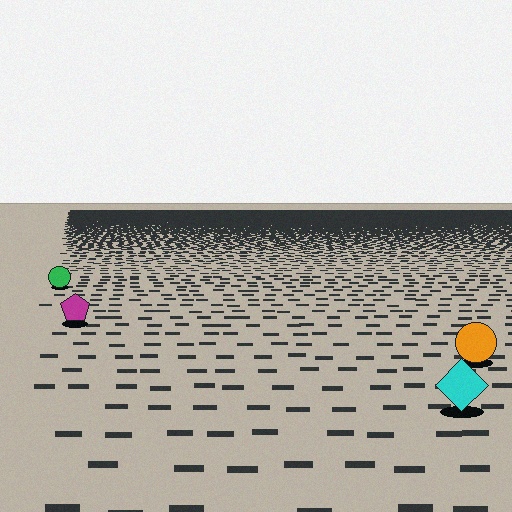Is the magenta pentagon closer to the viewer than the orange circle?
No. The orange circle is closer — you can tell from the texture gradient: the ground texture is coarser near it.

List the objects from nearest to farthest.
From nearest to farthest: the cyan diamond, the orange circle, the magenta pentagon, the green circle.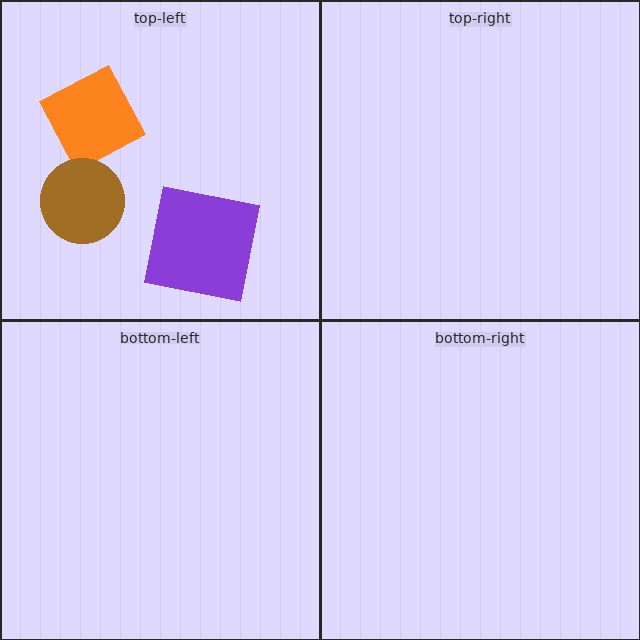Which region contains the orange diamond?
The top-left region.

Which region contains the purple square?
The top-left region.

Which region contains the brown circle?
The top-left region.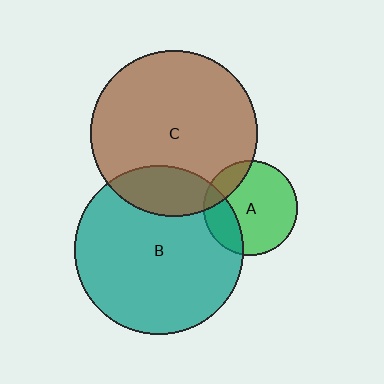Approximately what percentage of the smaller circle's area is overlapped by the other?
Approximately 25%.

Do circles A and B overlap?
Yes.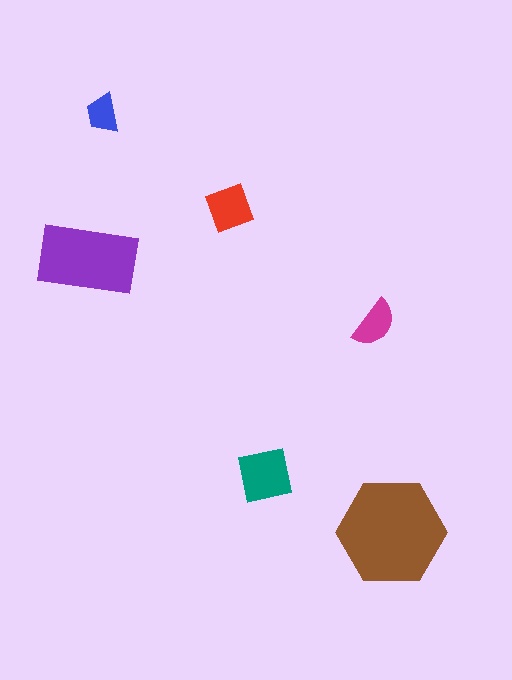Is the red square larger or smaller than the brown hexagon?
Smaller.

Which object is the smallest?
The blue trapezoid.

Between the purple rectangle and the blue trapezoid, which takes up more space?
The purple rectangle.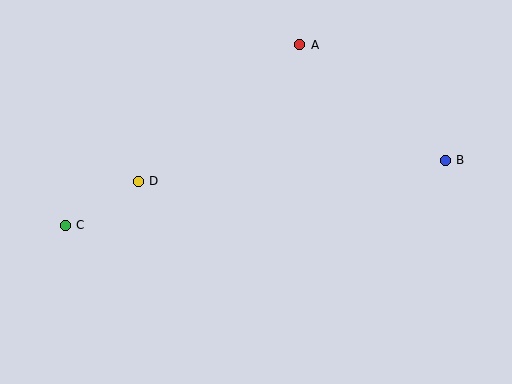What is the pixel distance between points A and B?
The distance between A and B is 186 pixels.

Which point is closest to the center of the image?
Point D at (138, 181) is closest to the center.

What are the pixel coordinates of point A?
Point A is at (300, 45).